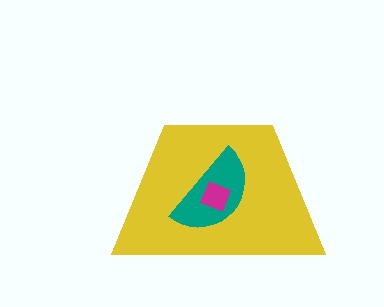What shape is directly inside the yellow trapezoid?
The teal semicircle.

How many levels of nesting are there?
3.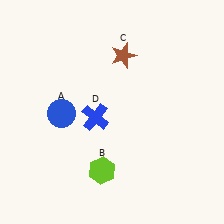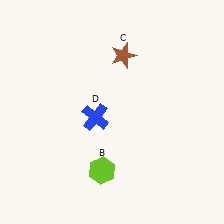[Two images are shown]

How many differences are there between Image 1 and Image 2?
There is 1 difference between the two images.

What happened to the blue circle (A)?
The blue circle (A) was removed in Image 2. It was in the bottom-left area of Image 1.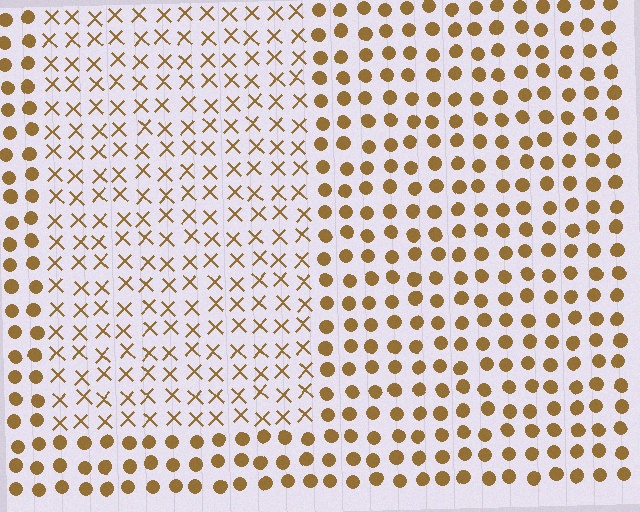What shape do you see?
I see a rectangle.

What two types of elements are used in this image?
The image uses X marks inside the rectangle region and circles outside it.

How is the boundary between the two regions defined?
The boundary is defined by a change in element shape: X marks inside vs. circles outside. All elements share the same color and spacing.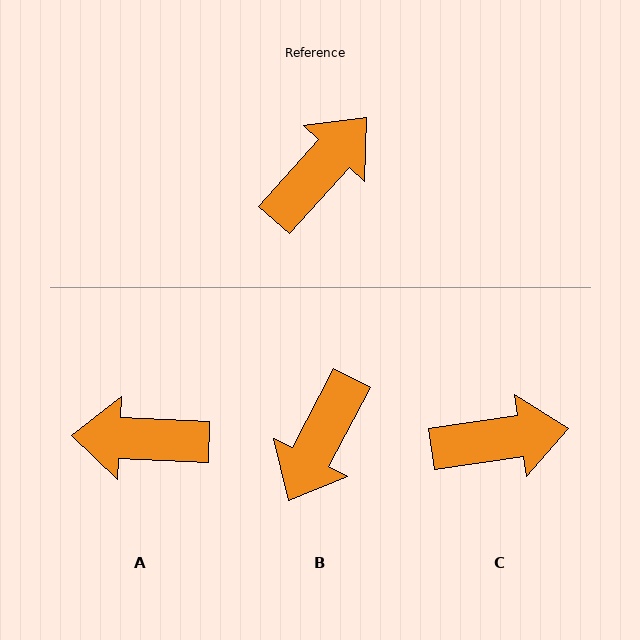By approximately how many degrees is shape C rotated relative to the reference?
Approximately 39 degrees clockwise.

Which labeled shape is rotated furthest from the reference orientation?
B, about 165 degrees away.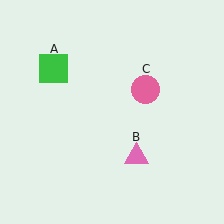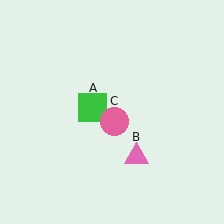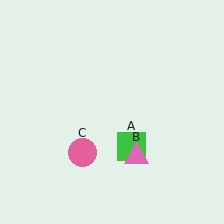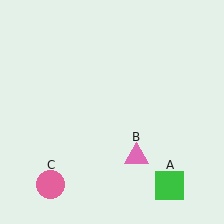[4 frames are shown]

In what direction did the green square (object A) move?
The green square (object A) moved down and to the right.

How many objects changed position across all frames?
2 objects changed position: green square (object A), pink circle (object C).